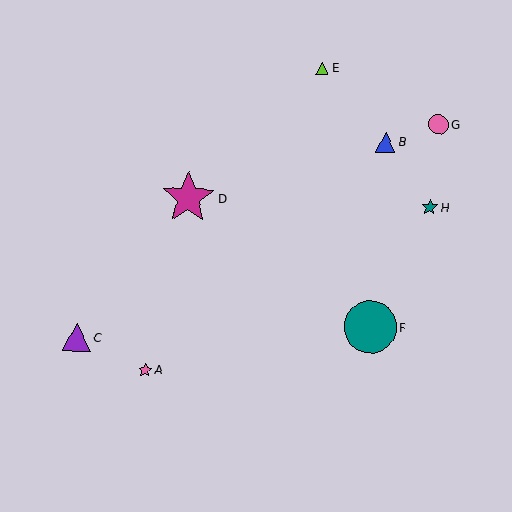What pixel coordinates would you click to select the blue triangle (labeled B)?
Click at (386, 142) to select the blue triangle B.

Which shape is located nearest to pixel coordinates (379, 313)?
The teal circle (labeled F) at (370, 327) is nearest to that location.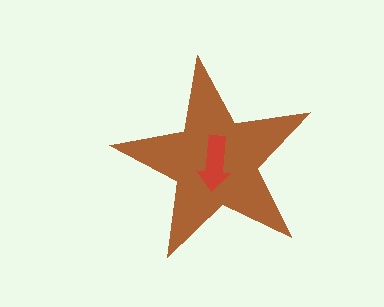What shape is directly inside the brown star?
The red arrow.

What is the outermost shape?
The brown star.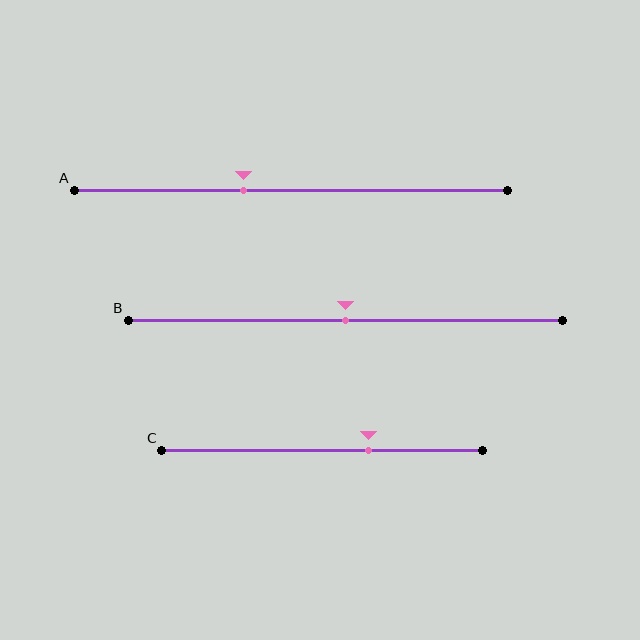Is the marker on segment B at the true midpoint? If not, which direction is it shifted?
Yes, the marker on segment B is at the true midpoint.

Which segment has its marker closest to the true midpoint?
Segment B has its marker closest to the true midpoint.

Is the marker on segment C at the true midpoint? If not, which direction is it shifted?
No, the marker on segment C is shifted to the right by about 14% of the segment length.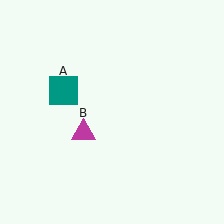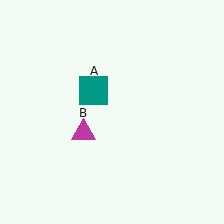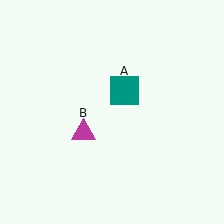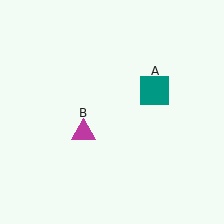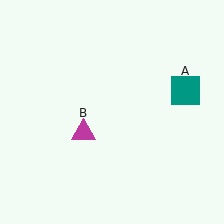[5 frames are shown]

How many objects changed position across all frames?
1 object changed position: teal square (object A).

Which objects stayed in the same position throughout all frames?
Magenta triangle (object B) remained stationary.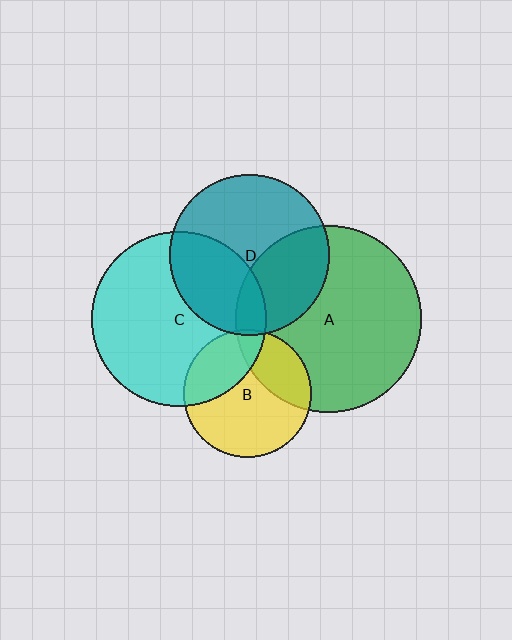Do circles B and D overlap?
Yes.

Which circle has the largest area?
Circle A (green).